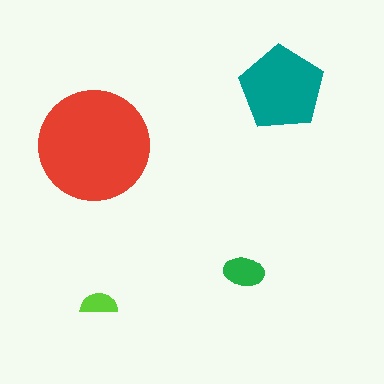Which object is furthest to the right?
The teal pentagon is rightmost.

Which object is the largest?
The red circle.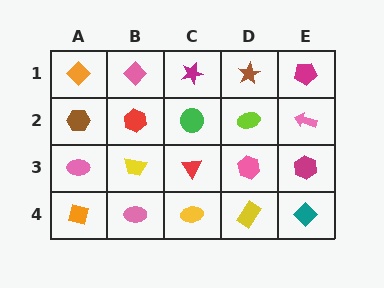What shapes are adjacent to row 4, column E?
A magenta hexagon (row 3, column E), a yellow rectangle (row 4, column D).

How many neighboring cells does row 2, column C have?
4.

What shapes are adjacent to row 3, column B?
A red hexagon (row 2, column B), a pink ellipse (row 4, column B), a pink ellipse (row 3, column A), a red triangle (row 3, column C).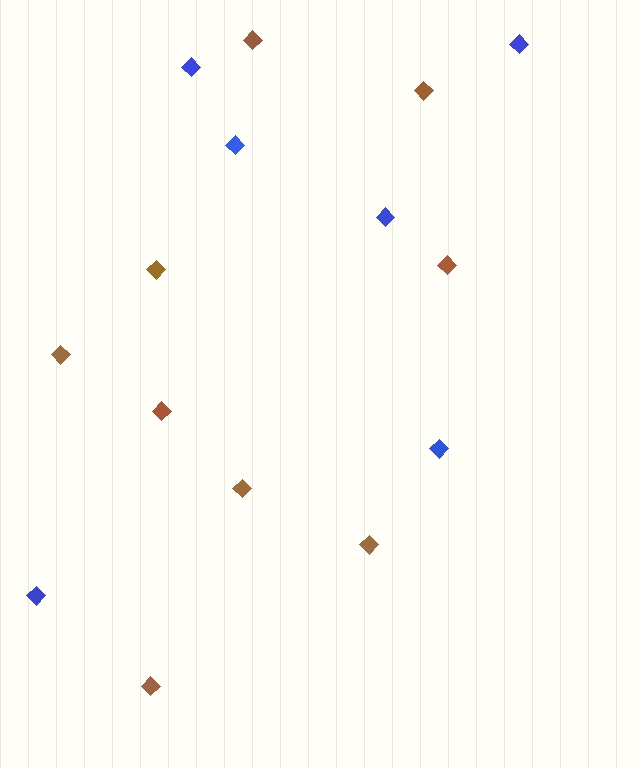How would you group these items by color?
There are 2 groups: one group of blue diamonds (6) and one group of brown diamonds (9).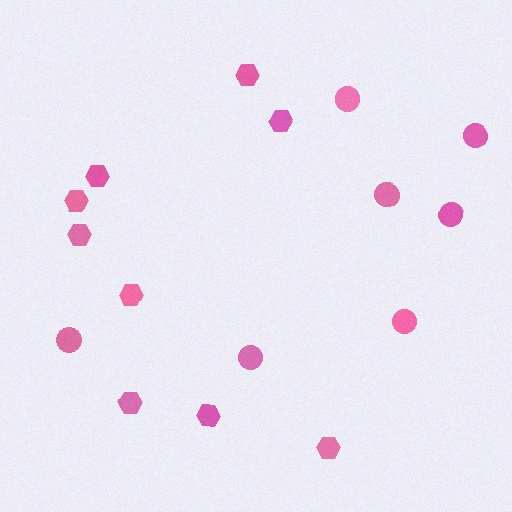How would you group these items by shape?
There are 2 groups: one group of hexagons (9) and one group of circles (7).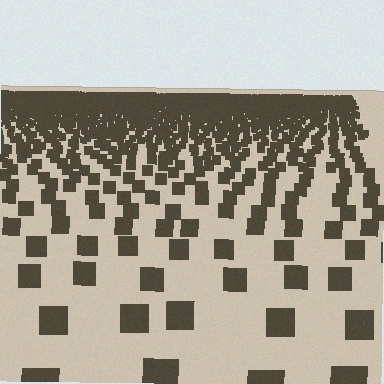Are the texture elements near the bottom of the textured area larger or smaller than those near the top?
Larger. Near the bottom, elements are closer to the viewer and appear at a bigger on-screen size.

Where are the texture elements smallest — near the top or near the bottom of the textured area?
Near the top.